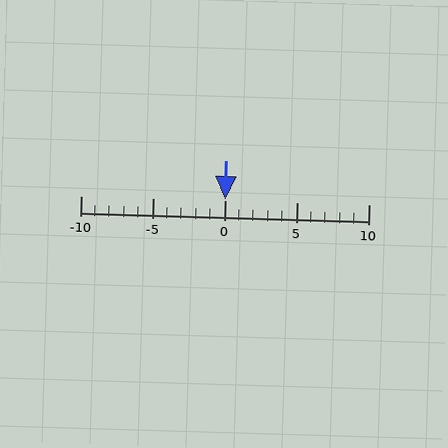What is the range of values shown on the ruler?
The ruler shows values from -10 to 10.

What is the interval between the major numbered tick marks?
The major tick marks are spaced 5 units apart.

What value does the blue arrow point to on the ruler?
The blue arrow points to approximately 0.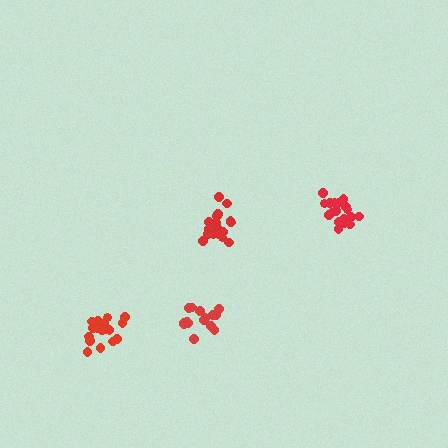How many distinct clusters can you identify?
There are 4 distinct clusters.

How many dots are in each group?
Group 1: 15 dots, Group 2: 18 dots, Group 3: 19 dots, Group 4: 18 dots (70 total).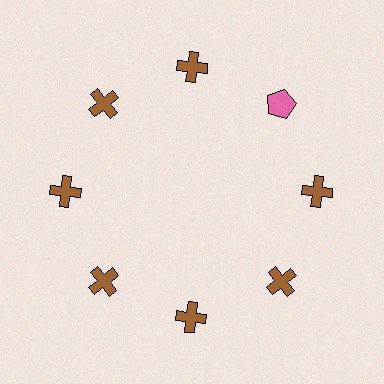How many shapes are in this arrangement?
There are 8 shapes arranged in a ring pattern.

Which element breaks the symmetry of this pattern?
The pink pentagon at roughly the 2 o'clock position breaks the symmetry. All other shapes are brown crosses.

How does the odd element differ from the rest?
It differs in both color (pink instead of brown) and shape (pentagon instead of cross).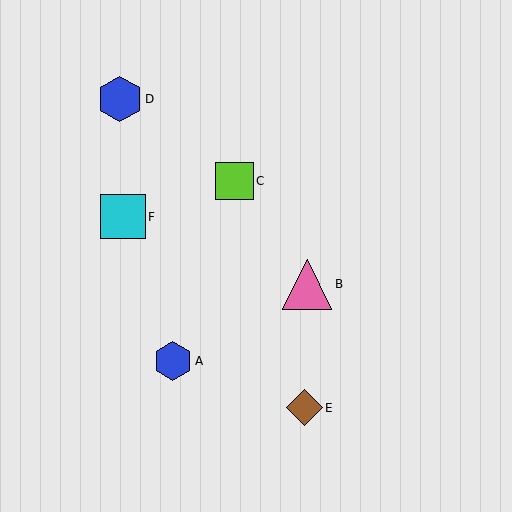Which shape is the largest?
The pink triangle (labeled B) is the largest.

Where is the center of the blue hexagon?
The center of the blue hexagon is at (173, 361).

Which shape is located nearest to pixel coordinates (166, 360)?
The blue hexagon (labeled A) at (173, 361) is nearest to that location.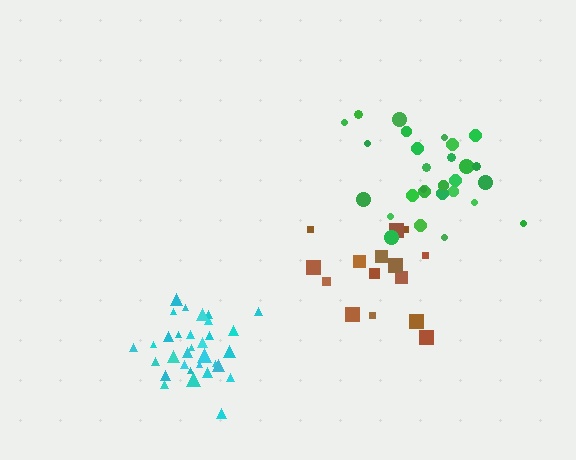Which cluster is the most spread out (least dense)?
Brown.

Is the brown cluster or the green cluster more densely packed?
Green.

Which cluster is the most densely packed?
Cyan.